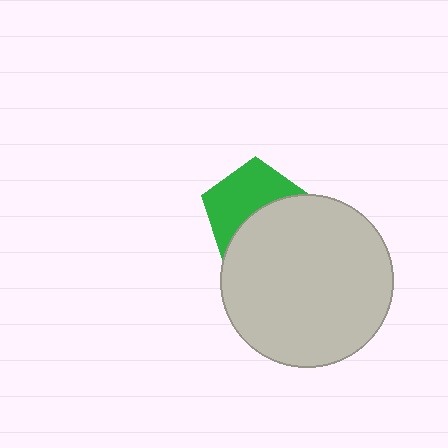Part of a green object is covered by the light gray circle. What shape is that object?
It is a pentagon.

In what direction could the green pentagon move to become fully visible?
The green pentagon could move up. That would shift it out from behind the light gray circle entirely.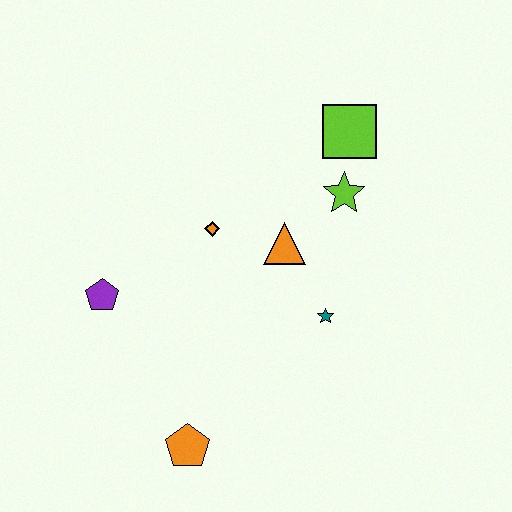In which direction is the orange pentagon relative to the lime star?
The orange pentagon is below the lime star.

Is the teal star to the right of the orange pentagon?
Yes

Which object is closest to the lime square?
The lime star is closest to the lime square.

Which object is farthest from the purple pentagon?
The lime square is farthest from the purple pentagon.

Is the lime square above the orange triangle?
Yes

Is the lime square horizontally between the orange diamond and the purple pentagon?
No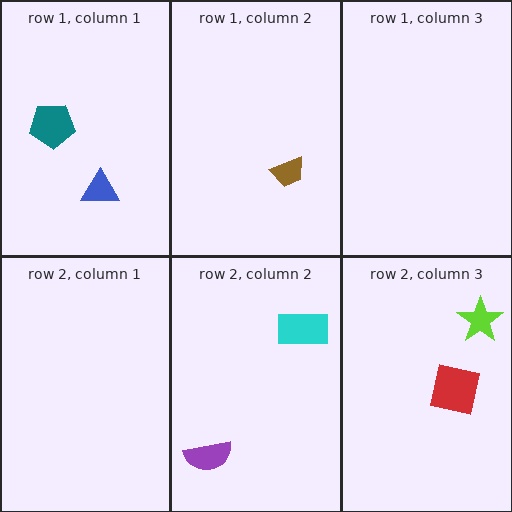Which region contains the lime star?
The row 2, column 3 region.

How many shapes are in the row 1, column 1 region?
2.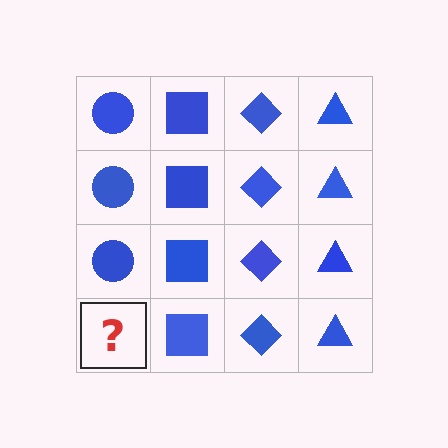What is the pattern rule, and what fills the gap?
The rule is that each column has a consistent shape. The gap should be filled with a blue circle.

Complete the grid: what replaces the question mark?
The question mark should be replaced with a blue circle.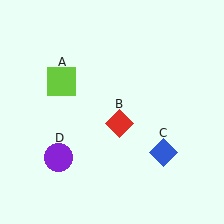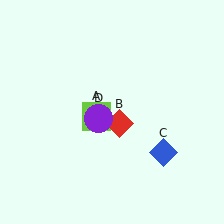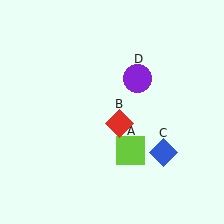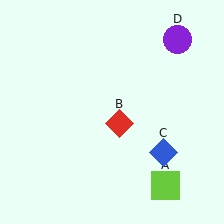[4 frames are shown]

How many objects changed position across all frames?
2 objects changed position: lime square (object A), purple circle (object D).